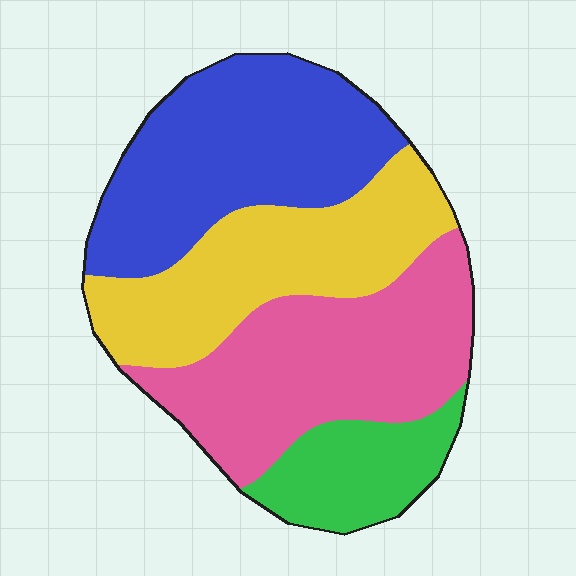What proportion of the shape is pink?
Pink takes up about one third (1/3) of the shape.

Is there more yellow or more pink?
Pink.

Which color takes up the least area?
Green, at roughly 15%.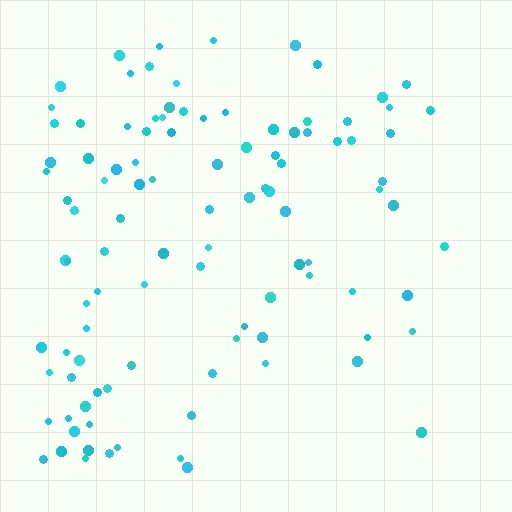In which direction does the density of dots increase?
From right to left, with the left side densest.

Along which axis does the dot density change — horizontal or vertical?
Horizontal.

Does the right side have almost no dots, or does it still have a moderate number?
Still a moderate number, just noticeably fewer than the left.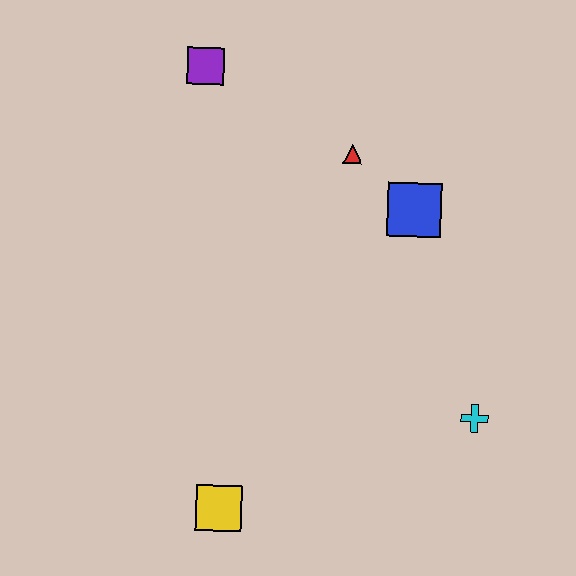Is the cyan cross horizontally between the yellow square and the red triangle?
No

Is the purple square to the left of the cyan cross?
Yes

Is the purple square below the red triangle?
No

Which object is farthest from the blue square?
The yellow square is farthest from the blue square.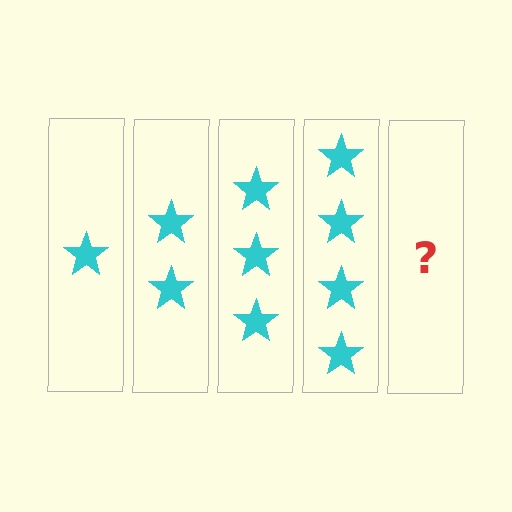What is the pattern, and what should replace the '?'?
The pattern is that each step adds one more star. The '?' should be 5 stars.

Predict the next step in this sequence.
The next step is 5 stars.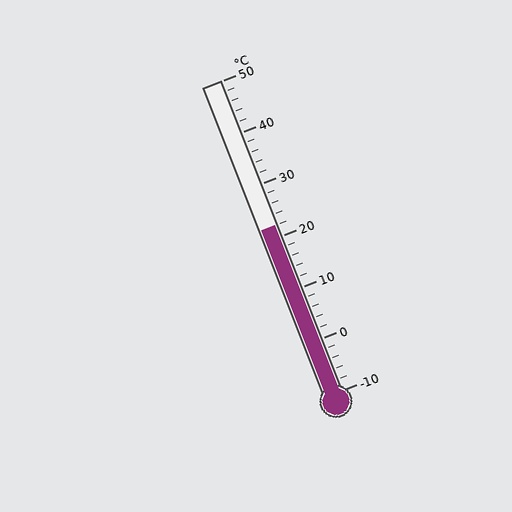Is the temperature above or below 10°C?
The temperature is above 10°C.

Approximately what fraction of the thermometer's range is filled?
The thermometer is filled to approximately 55% of its range.